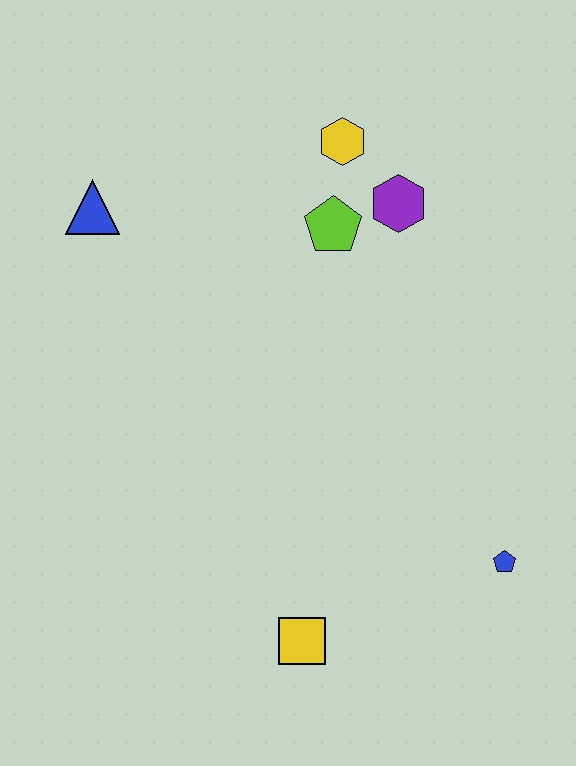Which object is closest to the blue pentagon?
The yellow square is closest to the blue pentagon.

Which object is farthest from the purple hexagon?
The yellow square is farthest from the purple hexagon.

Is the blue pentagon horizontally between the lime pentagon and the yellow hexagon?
No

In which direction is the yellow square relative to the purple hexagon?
The yellow square is below the purple hexagon.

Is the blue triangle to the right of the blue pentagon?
No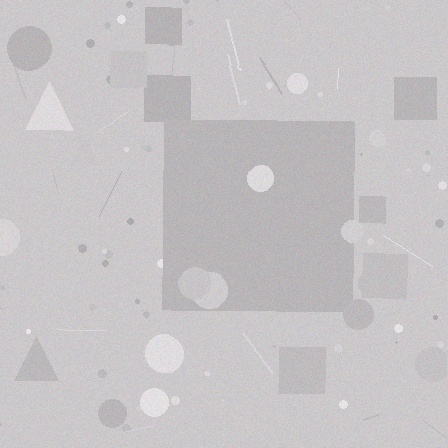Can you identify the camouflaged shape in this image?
The camouflaged shape is a square.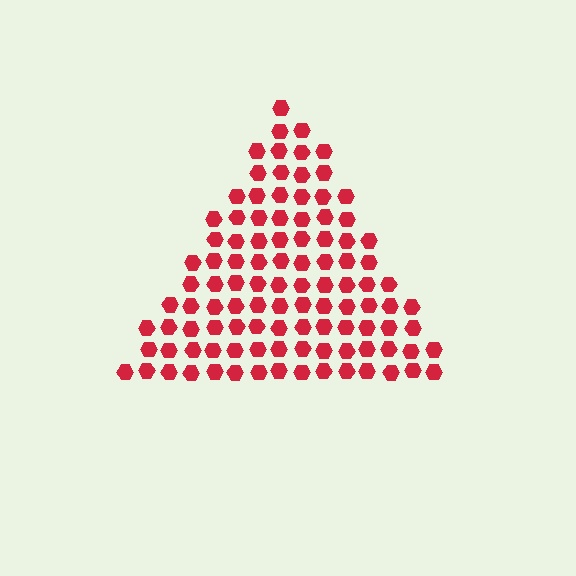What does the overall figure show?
The overall figure shows a triangle.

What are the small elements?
The small elements are hexagons.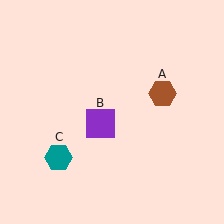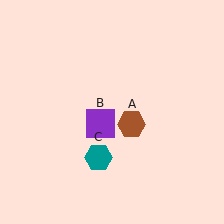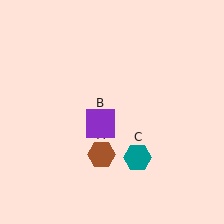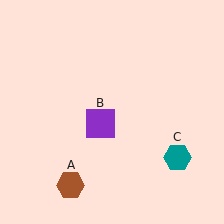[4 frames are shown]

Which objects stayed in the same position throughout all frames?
Purple square (object B) remained stationary.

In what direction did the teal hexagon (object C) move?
The teal hexagon (object C) moved right.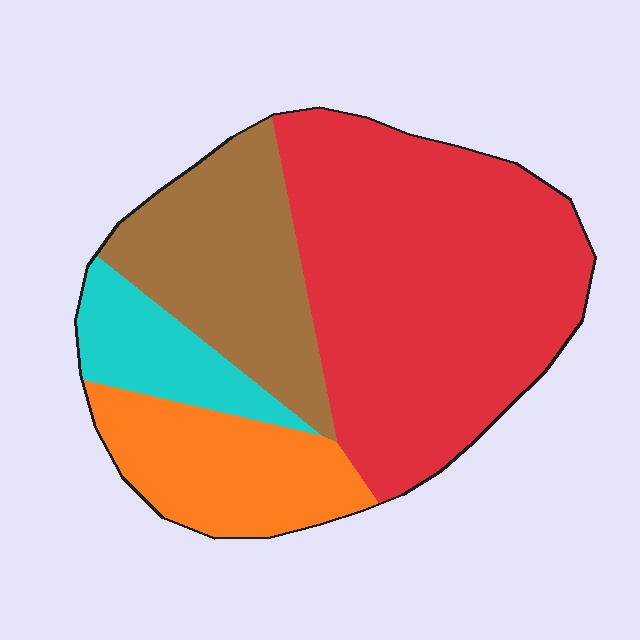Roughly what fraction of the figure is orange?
Orange takes up less than a quarter of the figure.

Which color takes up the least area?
Cyan, at roughly 10%.